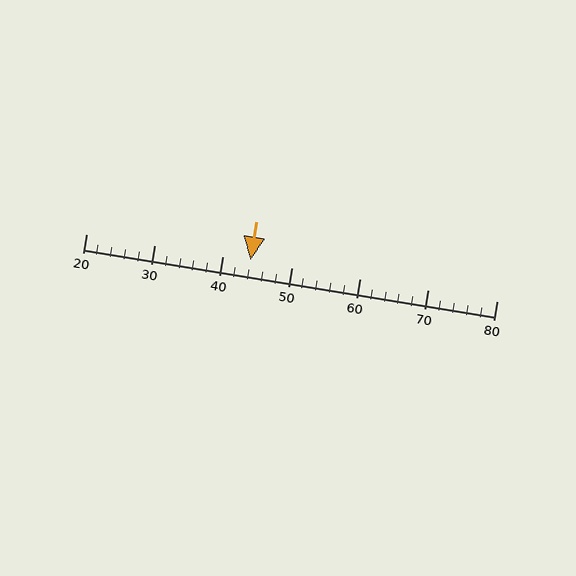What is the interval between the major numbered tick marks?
The major tick marks are spaced 10 units apart.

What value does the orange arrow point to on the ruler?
The orange arrow points to approximately 44.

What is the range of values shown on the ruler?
The ruler shows values from 20 to 80.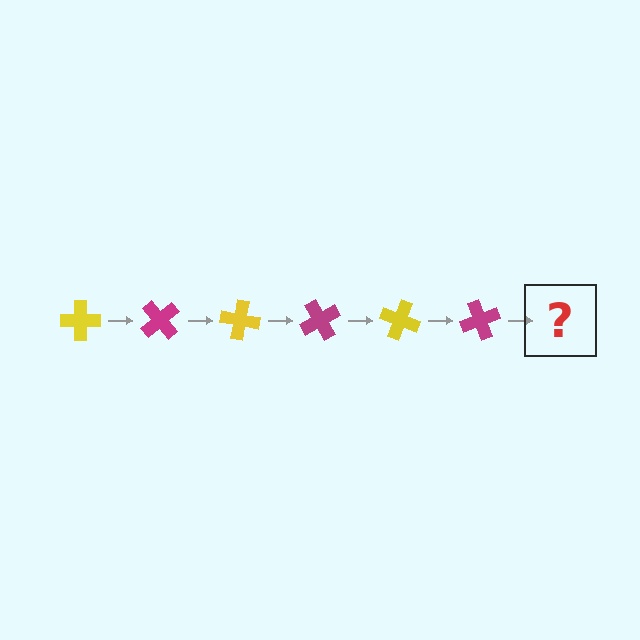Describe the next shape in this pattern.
It should be a yellow cross, rotated 300 degrees from the start.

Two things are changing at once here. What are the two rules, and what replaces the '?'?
The two rules are that it rotates 50 degrees each step and the color cycles through yellow and magenta. The '?' should be a yellow cross, rotated 300 degrees from the start.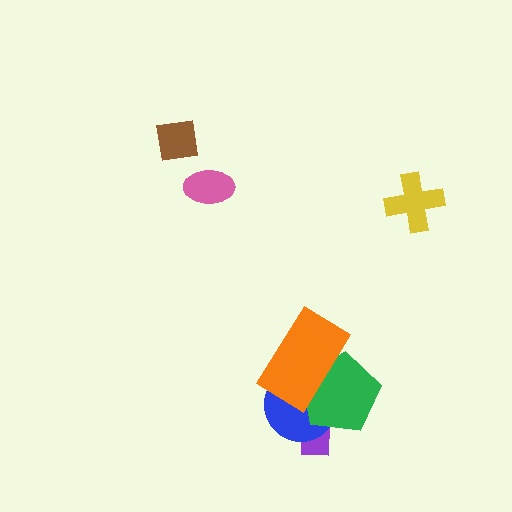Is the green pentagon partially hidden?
Yes, it is partially covered by another shape.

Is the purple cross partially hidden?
Yes, it is partially covered by another shape.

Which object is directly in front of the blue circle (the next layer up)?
The green pentagon is directly in front of the blue circle.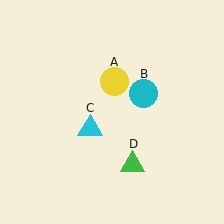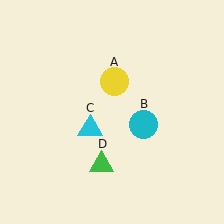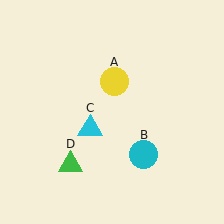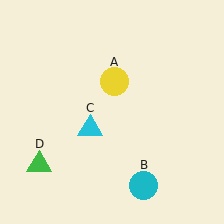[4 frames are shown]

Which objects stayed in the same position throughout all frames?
Yellow circle (object A) and cyan triangle (object C) remained stationary.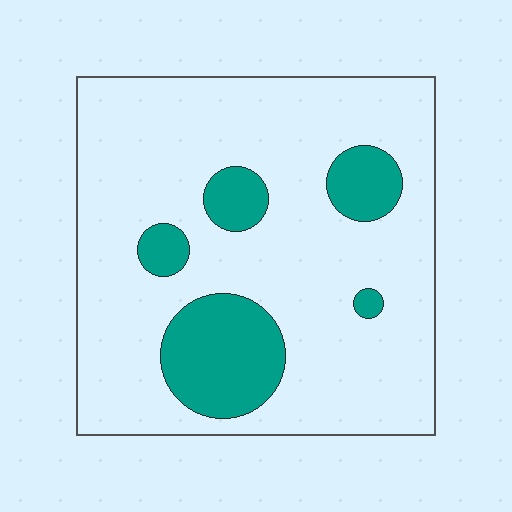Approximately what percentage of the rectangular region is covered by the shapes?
Approximately 20%.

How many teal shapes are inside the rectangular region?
5.